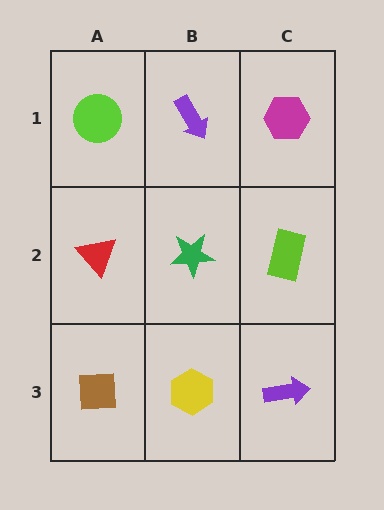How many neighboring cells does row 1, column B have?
3.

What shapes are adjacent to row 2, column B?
A purple arrow (row 1, column B), a yellow hexagon (row 3, column B), a red triangle (row 2, column A), a lime rectangle (row 2, column C).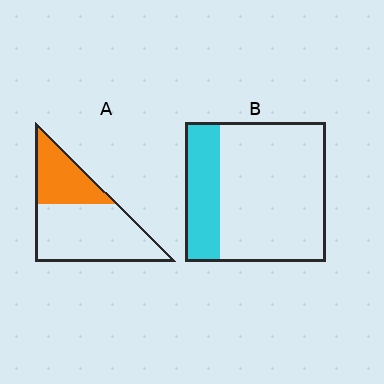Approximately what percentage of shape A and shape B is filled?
A is approximately 35% and B is approximately 25%.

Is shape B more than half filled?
No.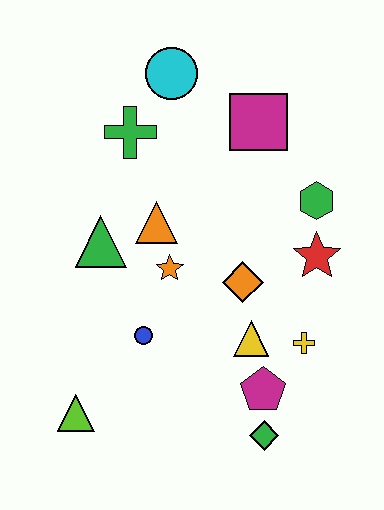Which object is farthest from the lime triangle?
The cyan circle is farthest from the lime triangle.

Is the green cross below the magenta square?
Yes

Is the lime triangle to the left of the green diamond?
Yes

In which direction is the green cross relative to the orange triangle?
The green cross is above the orange triangle.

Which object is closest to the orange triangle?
The orange star is closest to the orange triangle.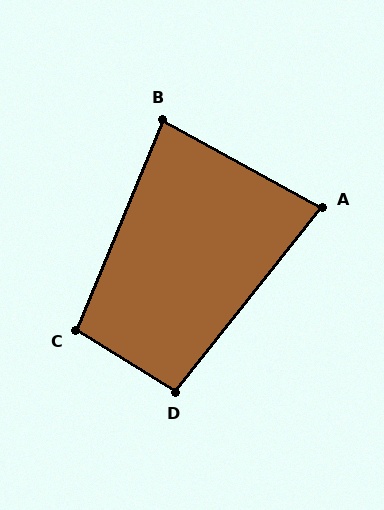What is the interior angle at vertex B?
Approximately 84 degrees (acute).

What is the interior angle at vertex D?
Approximately 96 degrees (obtuse).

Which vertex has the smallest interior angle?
A, at approximately 81 degrees.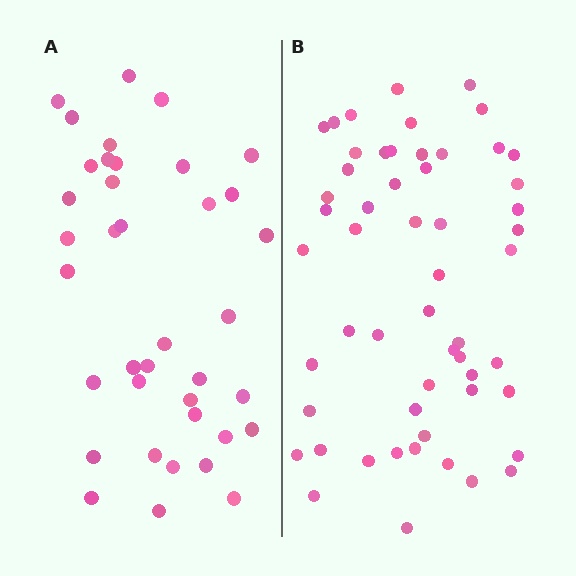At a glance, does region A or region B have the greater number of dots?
Region B (the right region) has more dots.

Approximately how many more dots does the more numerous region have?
Region B has approximately 15 more dots than region A.